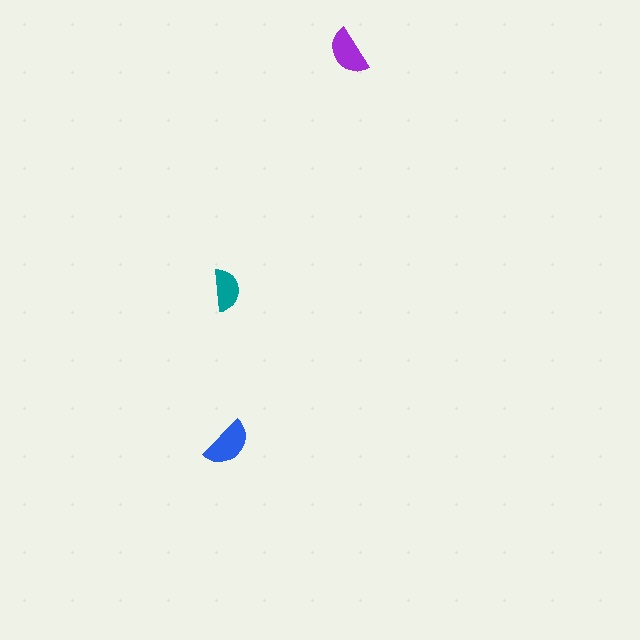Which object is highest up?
The purple semicircle is topmost.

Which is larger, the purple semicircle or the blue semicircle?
The blue one.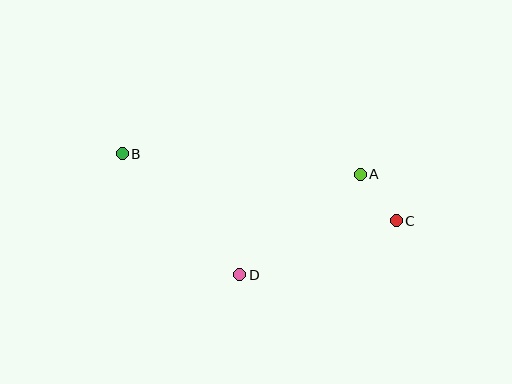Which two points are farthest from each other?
Points B and C are farthest from each other.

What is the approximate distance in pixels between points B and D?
The distance between B and D is approximately 169 pixels.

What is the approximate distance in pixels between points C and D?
The distance between C and D is approximately 165 pixels.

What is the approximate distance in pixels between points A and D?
The distance between A and D is approximately 157 pixels.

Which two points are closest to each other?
Points A and C are closest to each other.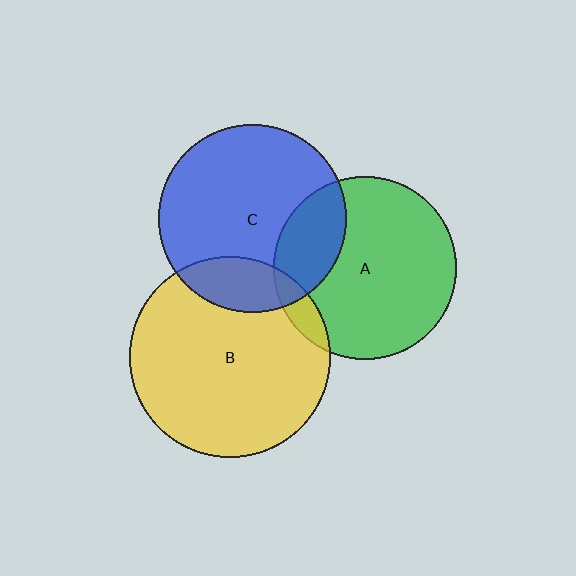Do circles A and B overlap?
Yes.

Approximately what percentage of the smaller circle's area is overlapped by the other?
Approximately 10%.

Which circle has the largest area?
Circle B (yellow).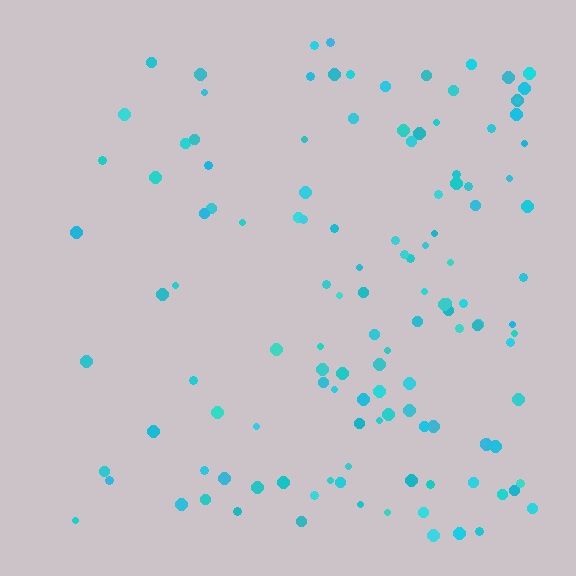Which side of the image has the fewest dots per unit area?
The left.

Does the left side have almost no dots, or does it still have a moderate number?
Still a moderate number, just noticeably fewer than the right.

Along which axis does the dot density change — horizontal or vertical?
Horizontal.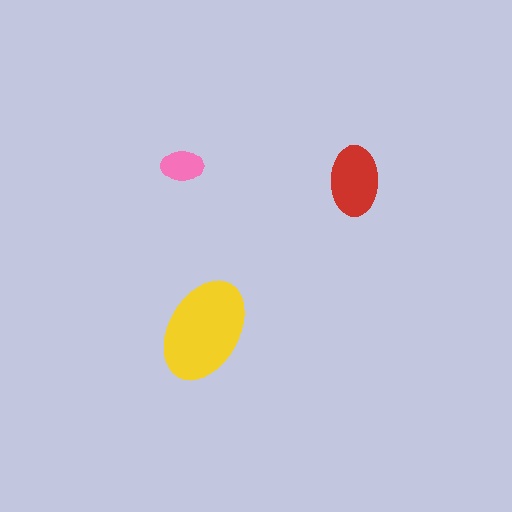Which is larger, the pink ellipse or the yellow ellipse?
The yellow one.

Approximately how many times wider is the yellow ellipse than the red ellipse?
About 1.5 times wider.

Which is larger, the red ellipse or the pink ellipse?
The red one.